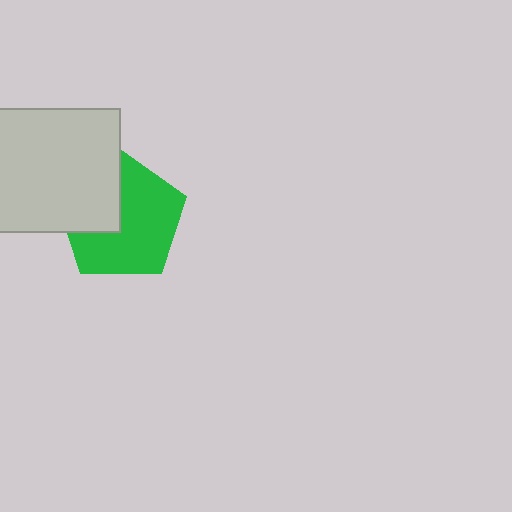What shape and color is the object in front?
The object in front is a light gray square.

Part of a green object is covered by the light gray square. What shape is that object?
It is a pentagon.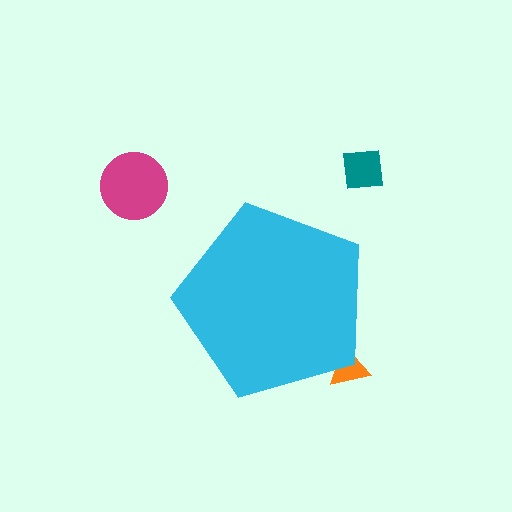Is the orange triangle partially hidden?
Yes, the orange triangle is partially hidden behind the cyan pentagon.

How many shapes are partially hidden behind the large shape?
1 shape is partially hidden.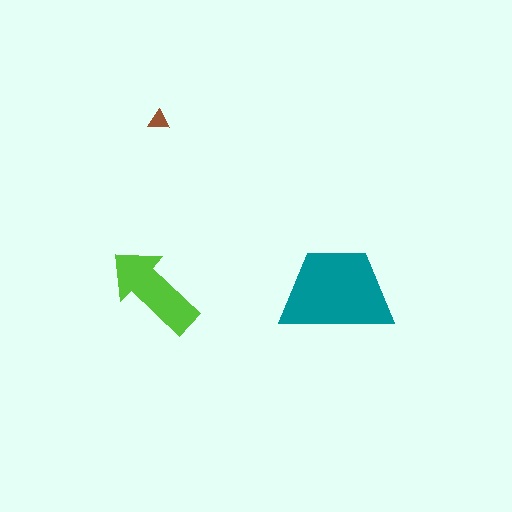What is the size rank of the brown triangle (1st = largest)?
3rd.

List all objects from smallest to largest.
The brown triangle, the lime arrow, the teal trapezoid.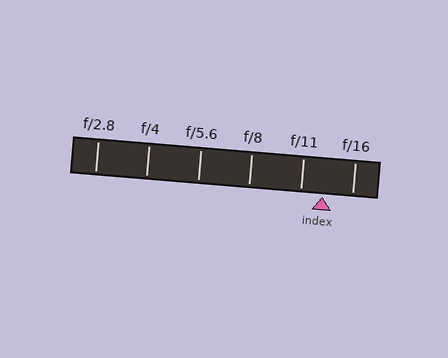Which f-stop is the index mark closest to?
The index mark is closest to f/11.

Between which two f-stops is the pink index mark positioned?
The index mark is between f/11 and f/16.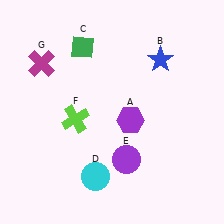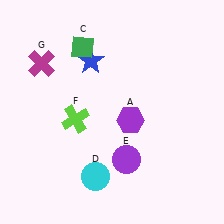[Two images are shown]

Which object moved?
The blue star (B) moved left.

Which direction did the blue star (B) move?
The blue star (B) moved left.